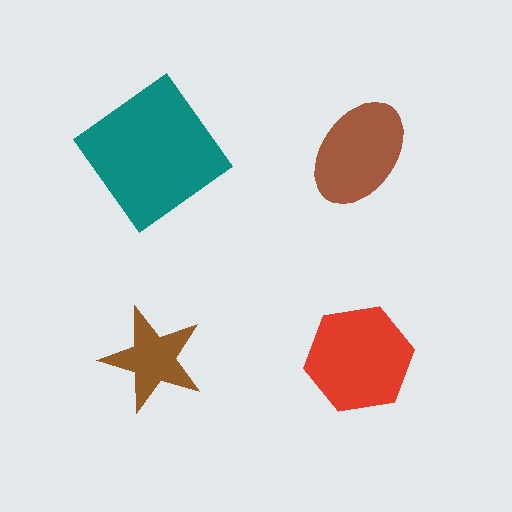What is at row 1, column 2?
A brown ellipse.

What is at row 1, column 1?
A teal diamond.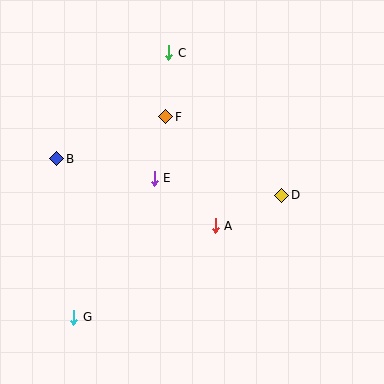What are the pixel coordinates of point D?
Point D is at (282, 195).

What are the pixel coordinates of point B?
Point B is at (57, 159).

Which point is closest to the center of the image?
Point E at (154, 178) is closest to the center.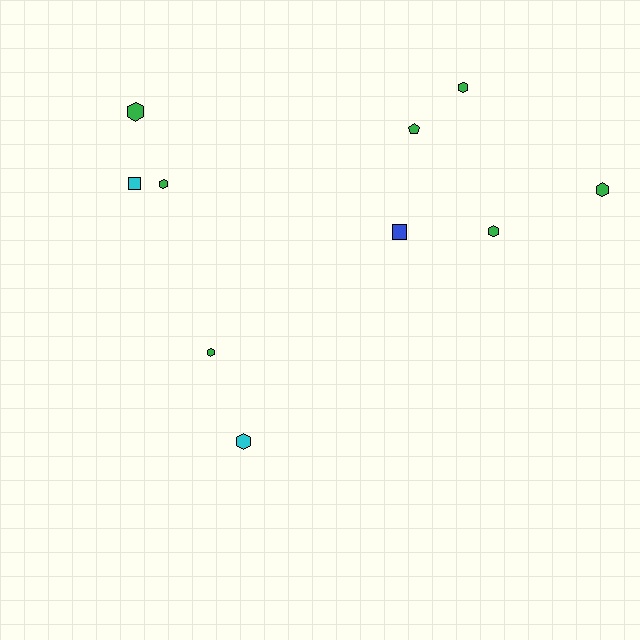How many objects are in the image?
There are 10 objects.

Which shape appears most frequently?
Hexagon, with 7 objects.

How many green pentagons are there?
There is 1 green pentagon.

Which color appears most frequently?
Green, with 7 objects.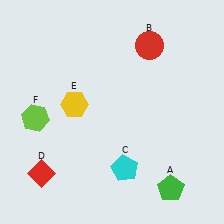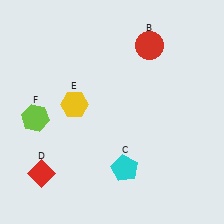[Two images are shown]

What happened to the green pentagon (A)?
The green pentagon (A) was removed in Image 2. It was in the bottom-right area of Image 1.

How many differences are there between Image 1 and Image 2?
There is 1 difference between the two images.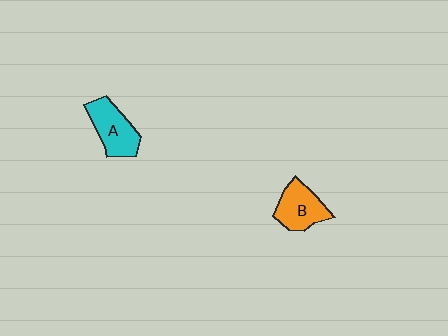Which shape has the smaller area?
Shape B (orange).